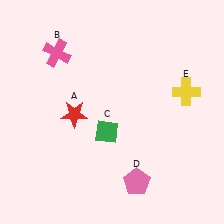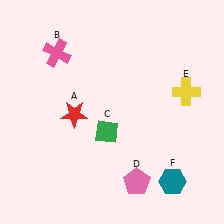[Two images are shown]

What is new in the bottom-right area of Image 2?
A teal hexagon (F) was added in the bottom-right area of Image 2.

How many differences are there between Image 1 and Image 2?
There is 1 difference between the two images.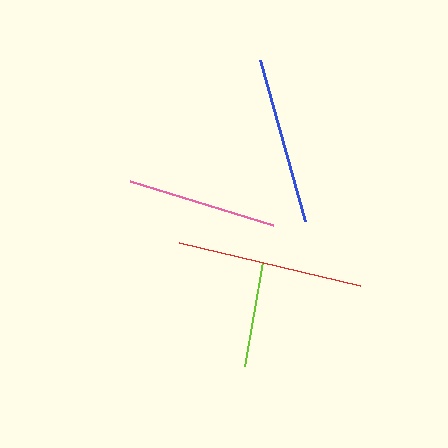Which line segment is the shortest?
The lime line is the shortest at approximately 106 pixels.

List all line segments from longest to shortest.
From longest to shortest: red, blue, pink, lime.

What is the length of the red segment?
The red segment is approximately 186 pixels long.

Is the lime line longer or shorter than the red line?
The red line is longer than the lime line.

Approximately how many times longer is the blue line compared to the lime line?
The blue line is approximately 1.6 times the length of the lime line.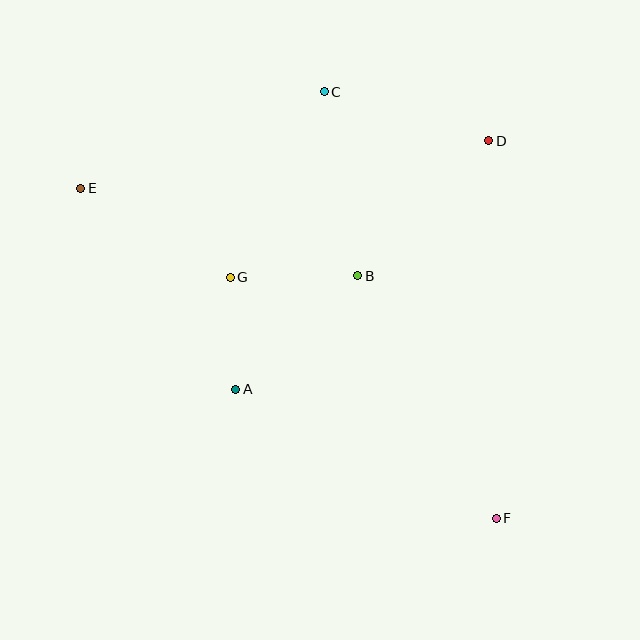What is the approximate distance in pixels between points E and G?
The distance between E and G is approximately 174 pixels.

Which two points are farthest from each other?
Points E and F are farthest from each other.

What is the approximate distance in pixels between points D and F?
The distance between D and F is approximately 378 pixels.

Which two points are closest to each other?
Points A and G are closest to each other.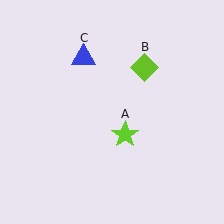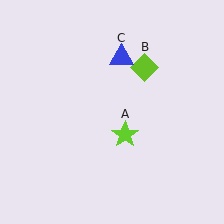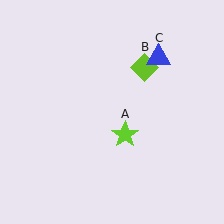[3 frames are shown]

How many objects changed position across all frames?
1 object changed position: blue triangle (object C).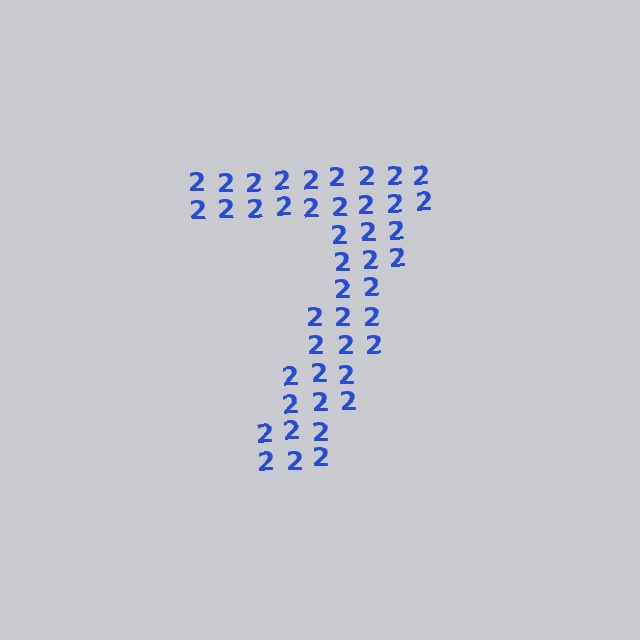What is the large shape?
The large shape is the digit 7.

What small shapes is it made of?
It is made of small digit 2's.